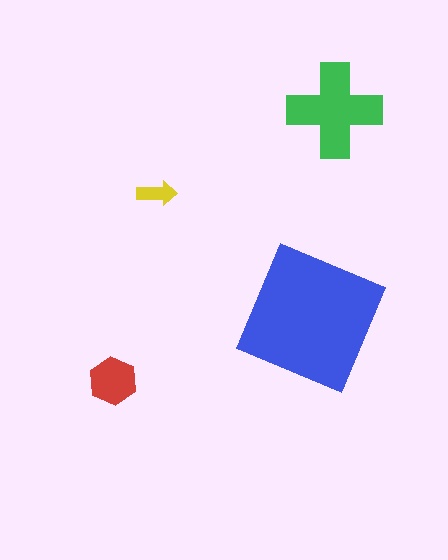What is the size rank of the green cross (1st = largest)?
2nd.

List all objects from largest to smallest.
The blue square, the green cross, the red hexagon, the yellow arrow.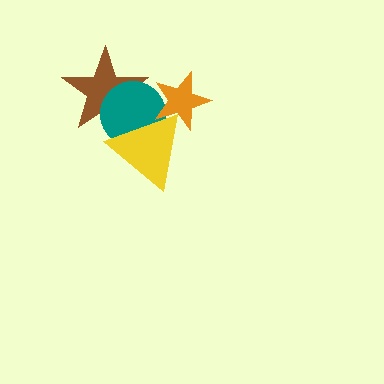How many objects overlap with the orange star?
2 objects overlap with the orange star.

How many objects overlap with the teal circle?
3 objects overlap with the teal circle.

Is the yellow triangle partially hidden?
No, no other shape covers it.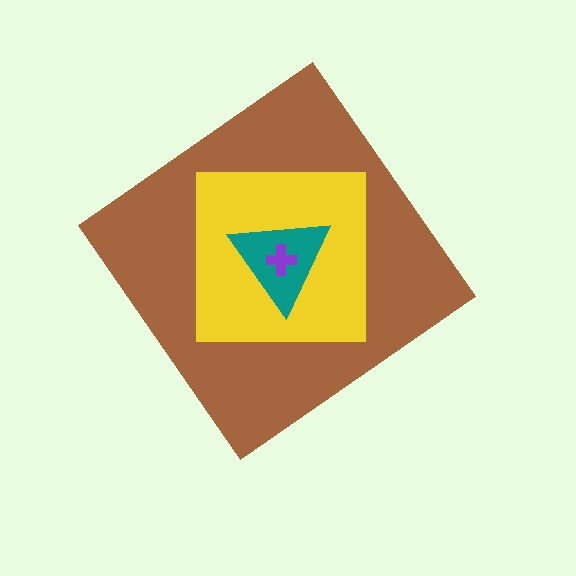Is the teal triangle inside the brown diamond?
Yes.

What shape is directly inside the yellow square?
The teal triangle.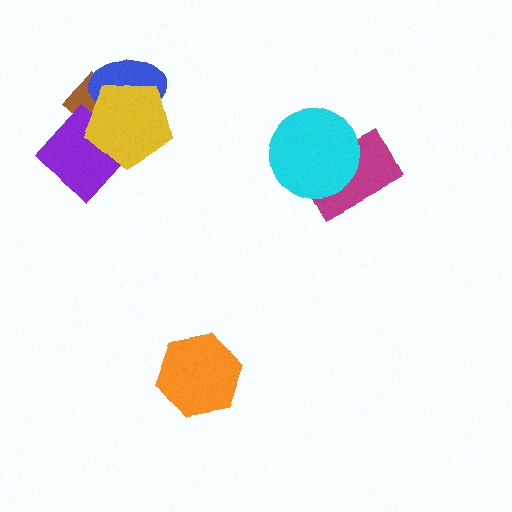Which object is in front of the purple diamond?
The yellow pentagon is in front of the purple diamond.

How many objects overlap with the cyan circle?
1 object overlaps with the cyan circle.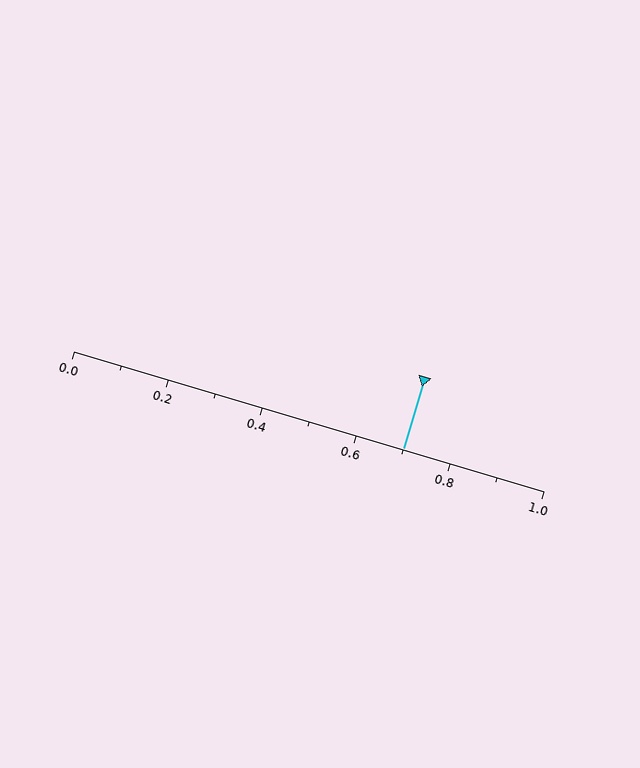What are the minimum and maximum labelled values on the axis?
The axis runs from 0.0 to 1.0.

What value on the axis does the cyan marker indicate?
The marker indicates approximately 0.7.